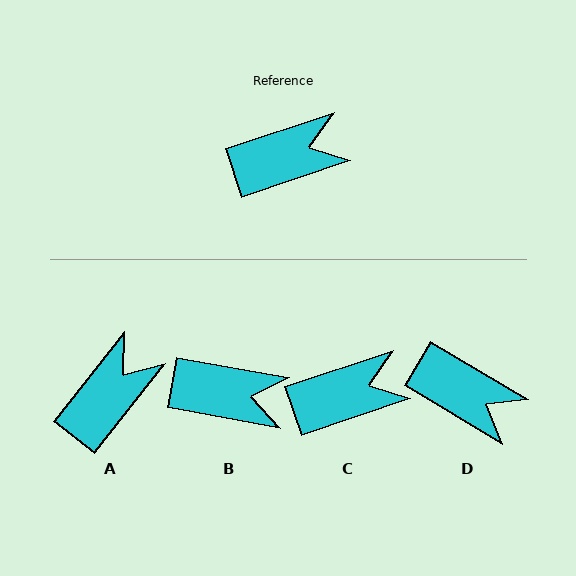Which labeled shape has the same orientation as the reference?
C.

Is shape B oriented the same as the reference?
No, it is off by about 29 degrees.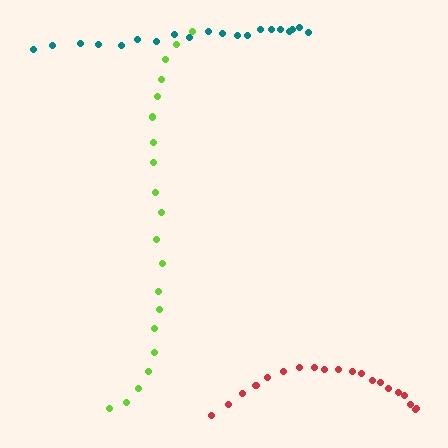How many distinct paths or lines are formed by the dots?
There are 3 distinct paths.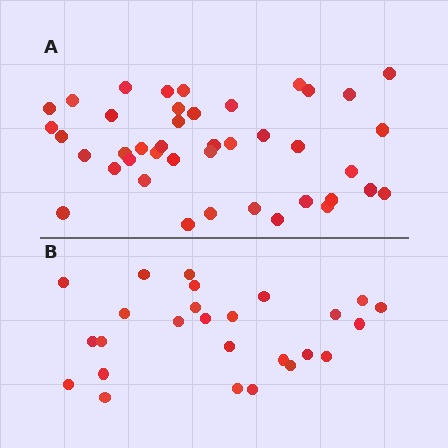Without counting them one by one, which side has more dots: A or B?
Region A (the top region) has more dots.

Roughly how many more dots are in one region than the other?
Region A has approximately 15 more dots than region B.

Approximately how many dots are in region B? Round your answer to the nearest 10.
About 30 dots. (The exact count is 26, which rounds to 30.)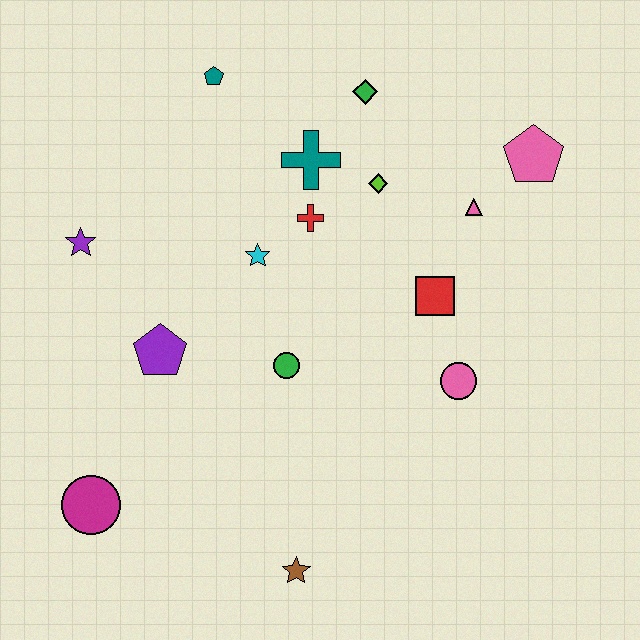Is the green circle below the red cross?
Yes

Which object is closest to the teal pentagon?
The teal cross is closest to the teal pentagon.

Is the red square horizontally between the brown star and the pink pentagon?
Yes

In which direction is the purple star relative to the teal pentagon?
The purple star is below the teal pentagon.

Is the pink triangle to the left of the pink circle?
No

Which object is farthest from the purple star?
The pink pentagon is farthest from the purple star.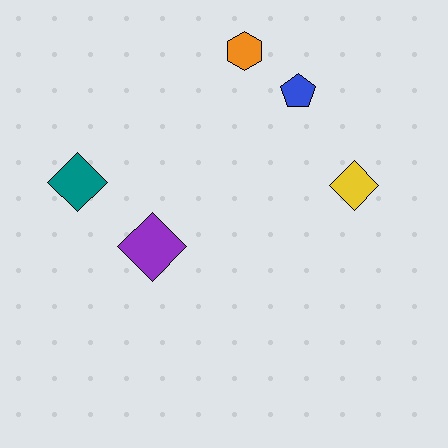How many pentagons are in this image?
There is 1 pentagon.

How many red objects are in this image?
There are no red objects.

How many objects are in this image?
There are 5 objects.